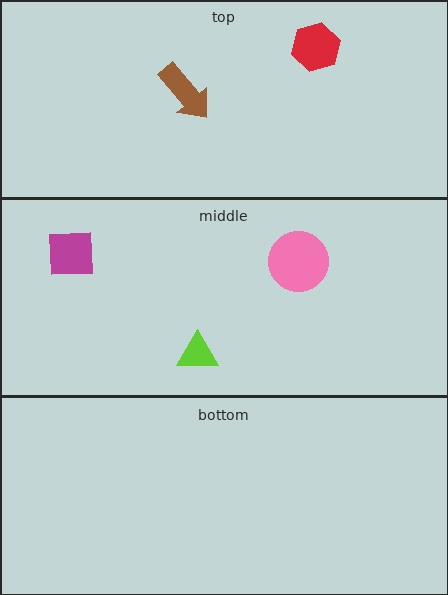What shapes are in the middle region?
The pink circle, the lime triangle, the magenta square.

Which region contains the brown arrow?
The top region.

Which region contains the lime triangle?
The middle region.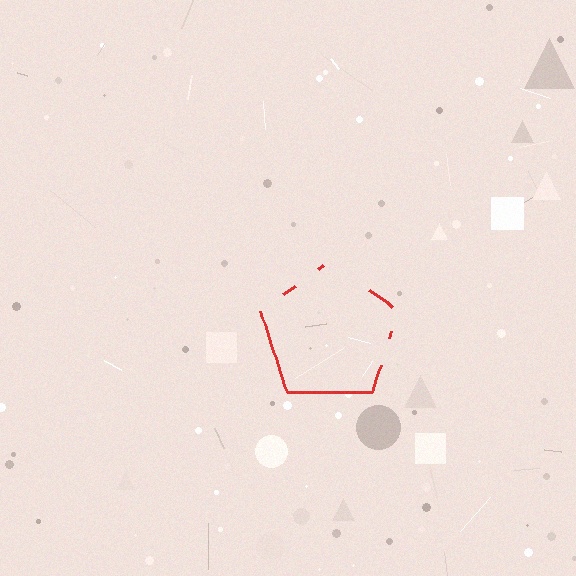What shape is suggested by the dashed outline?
The dashed outline suggests a pentagon.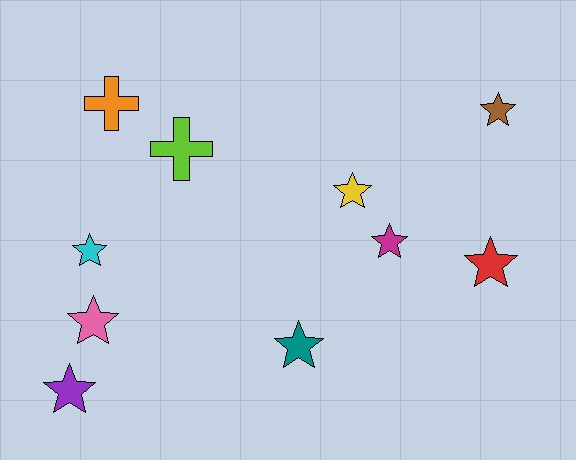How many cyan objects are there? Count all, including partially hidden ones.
There is 1 cyan object.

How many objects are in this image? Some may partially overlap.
There are 10 objects.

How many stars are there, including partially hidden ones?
There are 8 stars.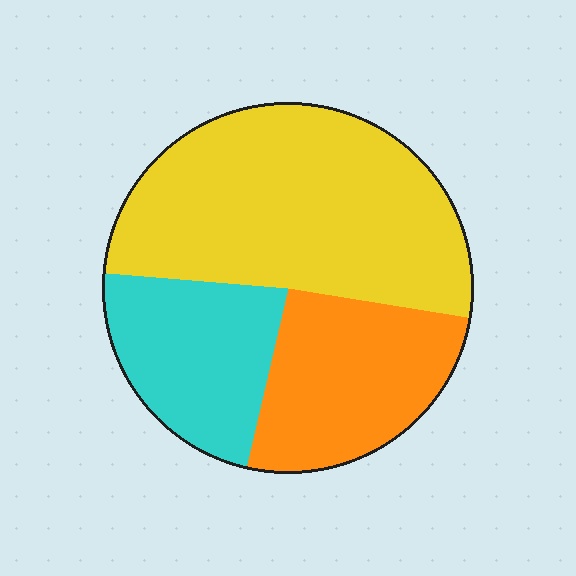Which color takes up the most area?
Yellow, at roughly 50%.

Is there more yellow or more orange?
Yellow.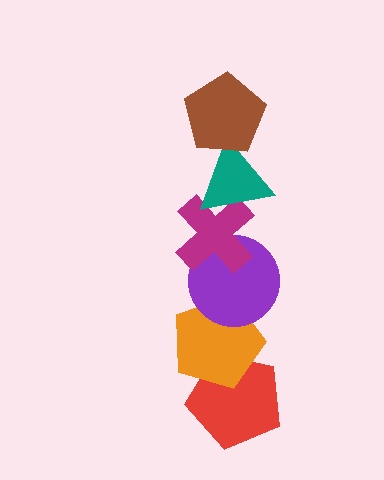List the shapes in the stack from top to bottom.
From top to bottom: the brown pentagon, the teal triangle, the magenta cross, the purple circle, the orange pentagon, the red pentagon.